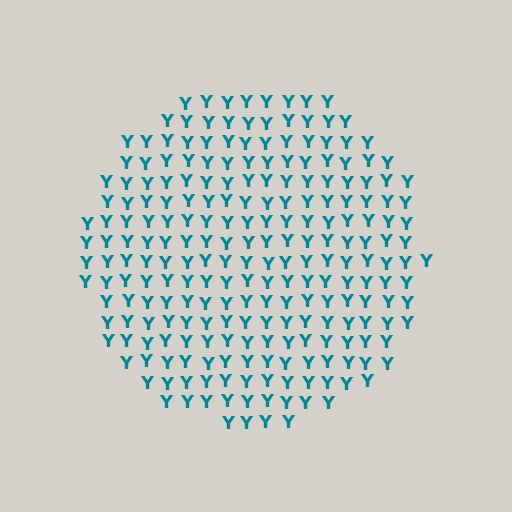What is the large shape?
The large shape is a circle.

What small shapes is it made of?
It is made of small letter Y's.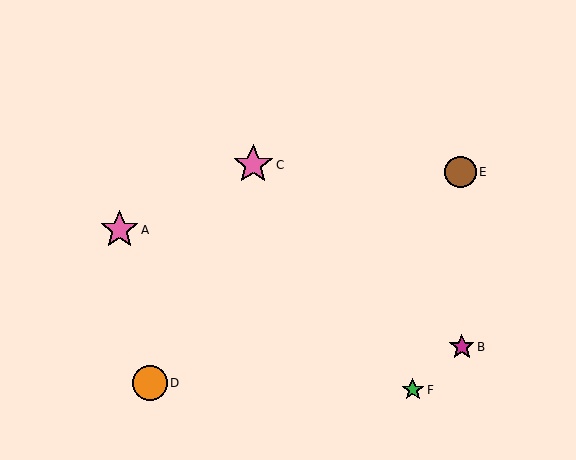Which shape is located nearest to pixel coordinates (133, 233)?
The pink star (labeled A) at (119, 230) is nearest to that location.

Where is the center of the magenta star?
The center of the magenta star is at (462, 347).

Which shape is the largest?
The pink star (labeled C) is the largest.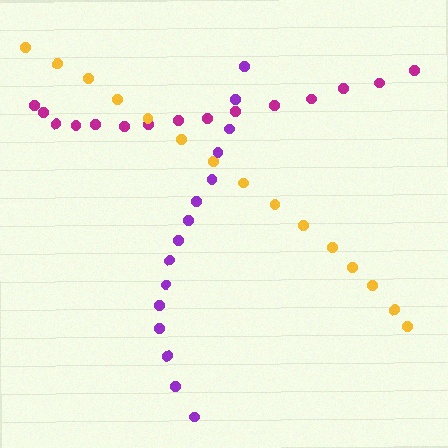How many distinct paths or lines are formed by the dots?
There are 3 distinct paths.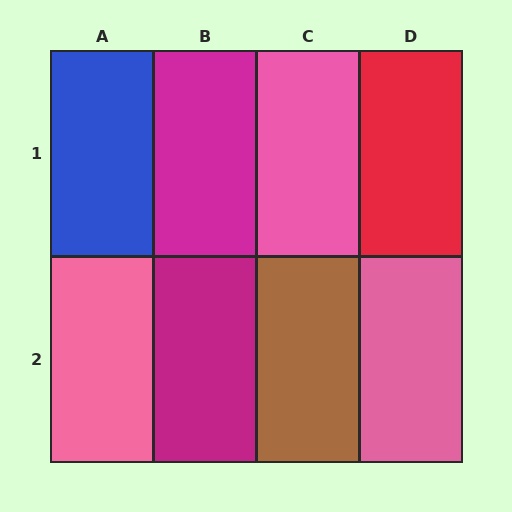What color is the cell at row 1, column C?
Pink.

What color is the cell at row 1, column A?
Blue.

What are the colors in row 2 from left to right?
Pink, magenta, brown, pink.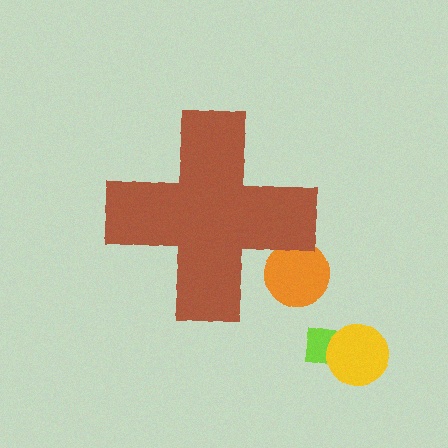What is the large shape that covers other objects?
A brown cross.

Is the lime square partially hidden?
No, the lime square is fully visible.